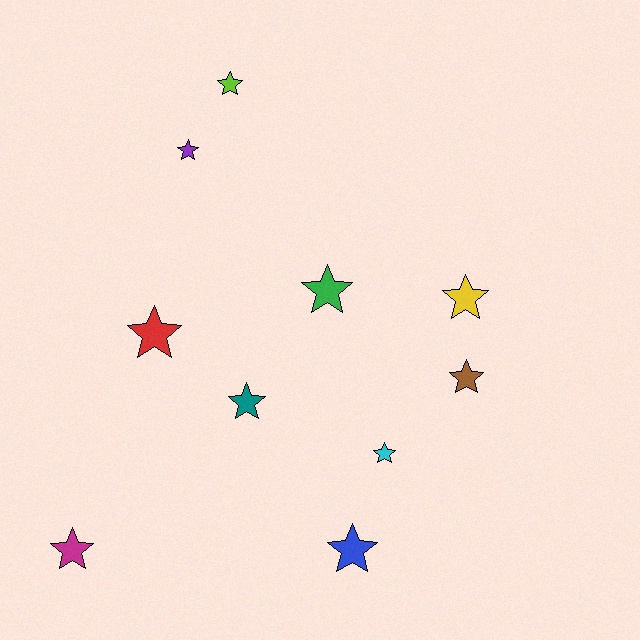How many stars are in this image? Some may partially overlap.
There are 10 stars.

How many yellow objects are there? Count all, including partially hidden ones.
There is 1 yellow object.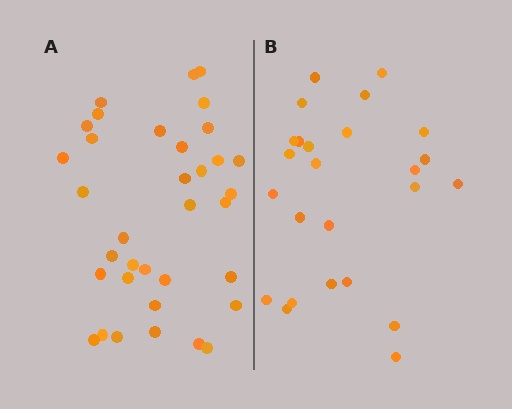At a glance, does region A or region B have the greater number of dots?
Region A (the left region) has more dots.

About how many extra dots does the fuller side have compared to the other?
Region A has roughly 10 or so more dots than region B.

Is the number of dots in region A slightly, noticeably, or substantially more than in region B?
Region A has noticeably more, but not dramatically so. The ratio is roughly 1.4 to 1.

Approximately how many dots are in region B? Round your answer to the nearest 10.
About 20 dots. (The exact count is 25, which rounds to 20.)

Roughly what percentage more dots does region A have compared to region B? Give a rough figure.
About 40% more.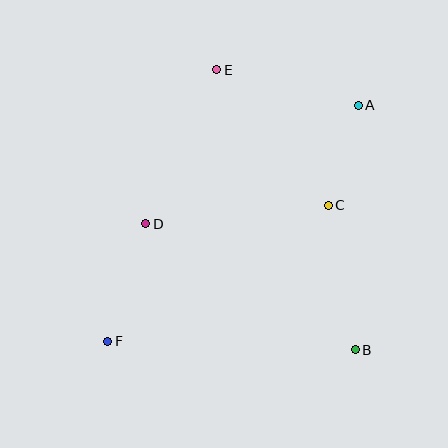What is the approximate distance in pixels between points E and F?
The distance between E and F is approximately 293 pixels.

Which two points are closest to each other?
Points A and C are closest to each other.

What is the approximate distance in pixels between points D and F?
The distance between D and F is approximately 123 pixels.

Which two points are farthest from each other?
Points A and F are farthest from each other.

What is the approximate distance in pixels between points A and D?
The distance between A and D is approximately 243 pixels.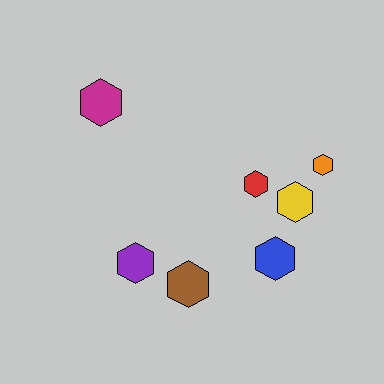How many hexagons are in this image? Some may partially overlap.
There are 7 hexagons.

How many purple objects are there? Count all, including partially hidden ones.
There is 1 purple object.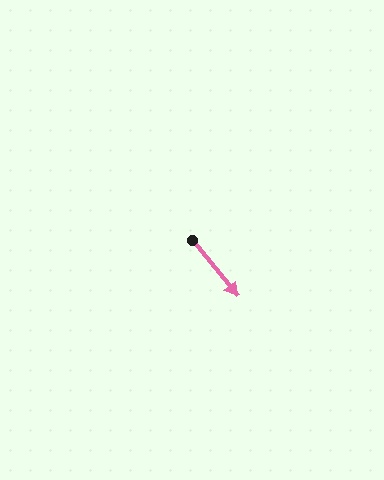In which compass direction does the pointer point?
Southeast.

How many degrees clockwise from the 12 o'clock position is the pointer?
Approximately 141 degrees.